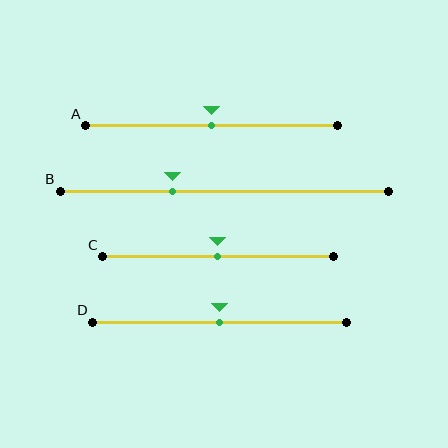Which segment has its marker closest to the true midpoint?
Segment A has its marker closest to the true midpoint.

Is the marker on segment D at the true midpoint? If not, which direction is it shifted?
Yes, the marker on segment D is at the true midpoint.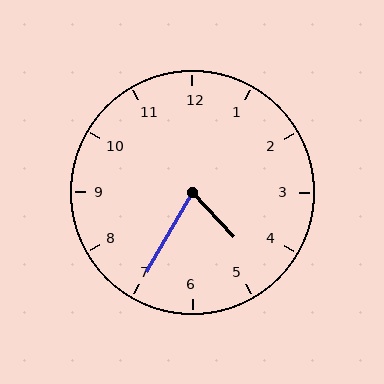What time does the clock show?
4:35.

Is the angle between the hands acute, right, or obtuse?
It is acute.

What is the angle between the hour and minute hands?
Approximately 72 degrees.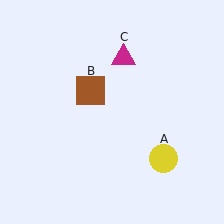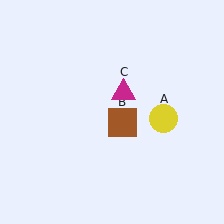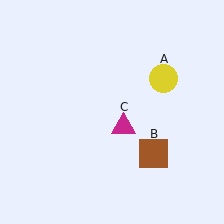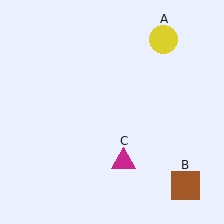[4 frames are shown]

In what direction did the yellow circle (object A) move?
The yellow circle (object A) moved up.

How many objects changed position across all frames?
3 objects changed position: yellow circle (object A), brown square (object B), magenta triangle (object C).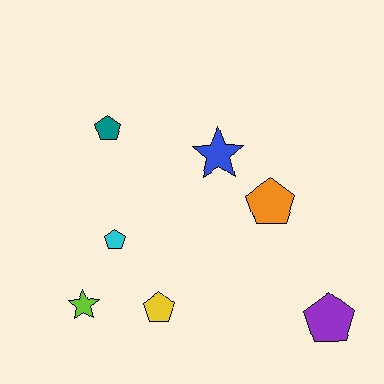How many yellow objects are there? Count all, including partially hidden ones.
There is 1 yellow object.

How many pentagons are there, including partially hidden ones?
There are 5 pentagons.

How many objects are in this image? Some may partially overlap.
There are 7 objects.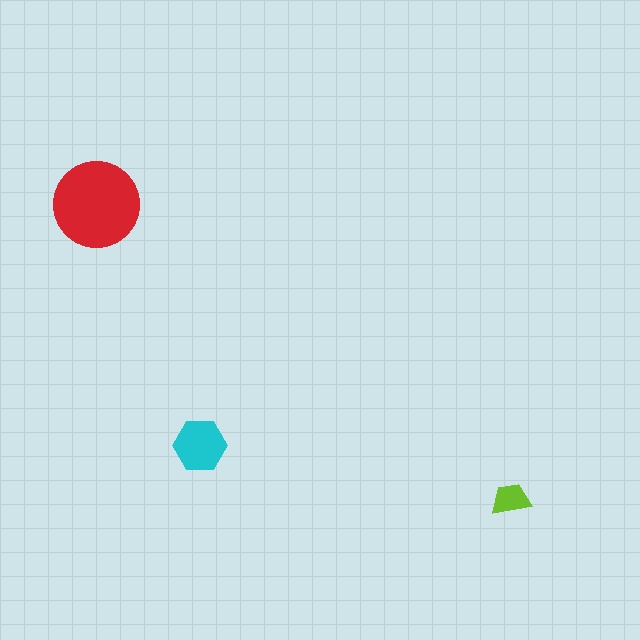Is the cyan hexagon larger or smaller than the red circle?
Smaller.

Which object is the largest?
The red circle.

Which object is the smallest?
The lime trapezoid.